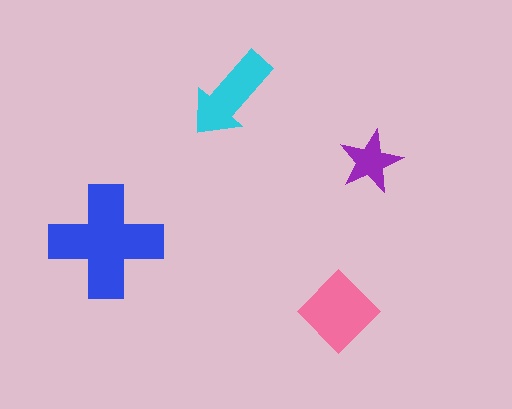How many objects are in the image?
There are 4 objects in the image.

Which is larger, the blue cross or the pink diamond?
The blue cross.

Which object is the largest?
The blue cross.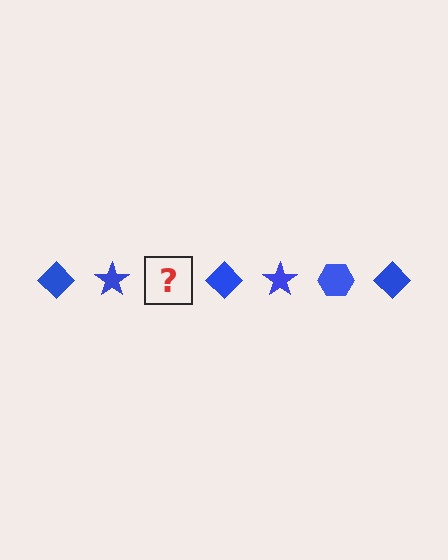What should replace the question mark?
The question mark should be replaced with a blue hexagon.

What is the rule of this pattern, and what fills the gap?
The rule is that the pattern cycles through diamond, star, hexagon shapes in blue. The gap should be filled with a blue hexagon.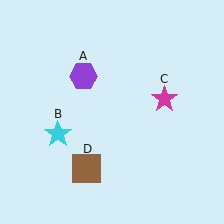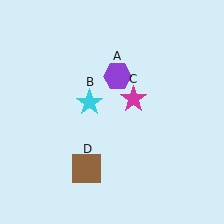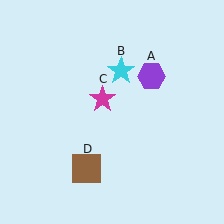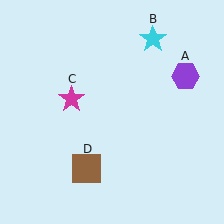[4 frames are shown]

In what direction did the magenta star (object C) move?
The magenta star (object C) moved left.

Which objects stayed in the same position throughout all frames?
Brown square (object D) remained stationary.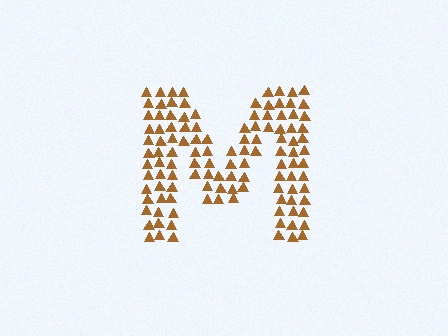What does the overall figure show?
The overall figure shows the letter M.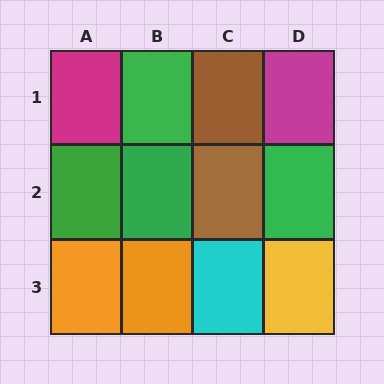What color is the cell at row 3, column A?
Orange.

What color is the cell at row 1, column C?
Brown.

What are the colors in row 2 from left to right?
Green, green, brown, green.